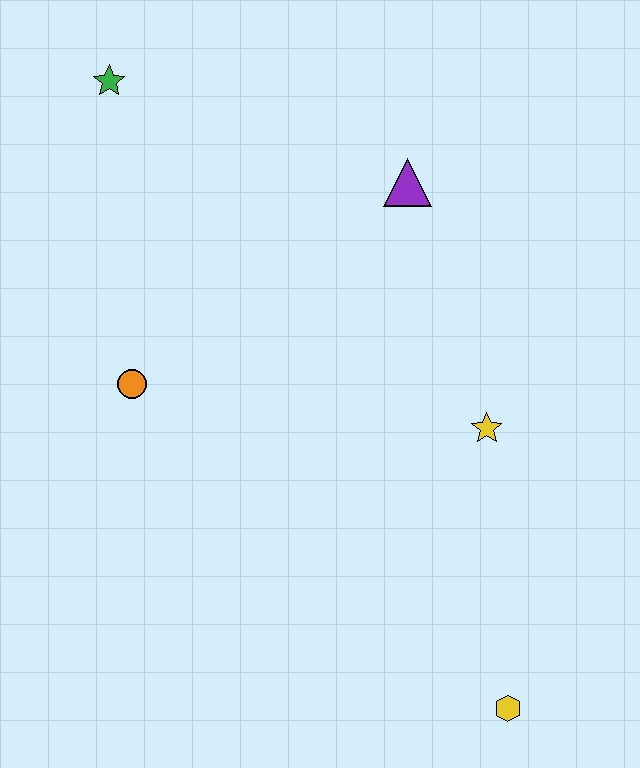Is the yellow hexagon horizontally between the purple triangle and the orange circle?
No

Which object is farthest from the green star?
The yellow hexagon is farthest from the green star.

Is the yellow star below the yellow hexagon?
No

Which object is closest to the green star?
The orange circle is closest to the green star.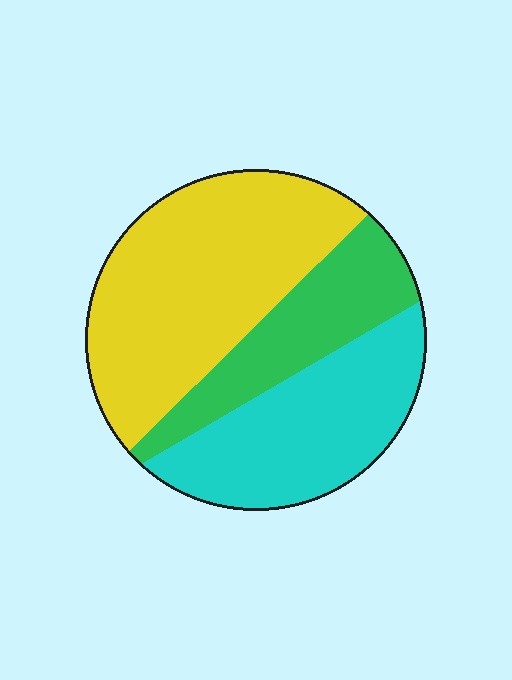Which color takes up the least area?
Green, at roughly 20%.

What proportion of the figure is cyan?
Cyan covers 32% of the figure.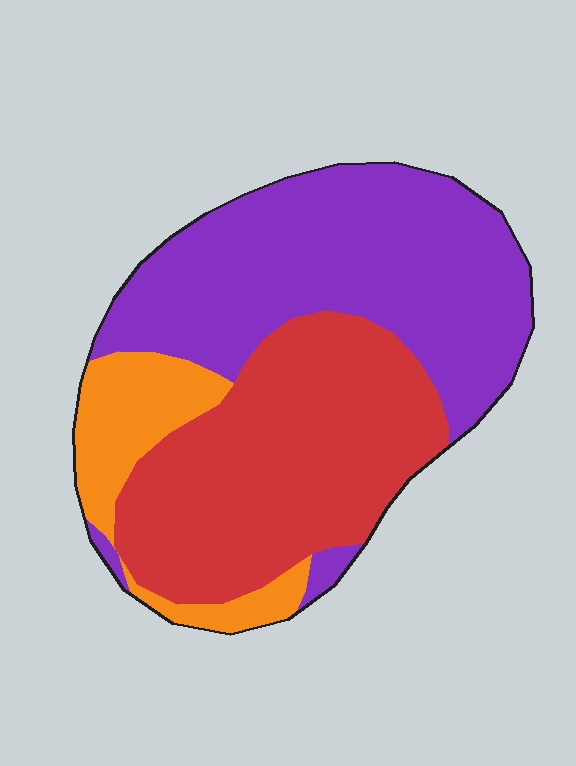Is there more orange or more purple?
Purple.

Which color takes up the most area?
Purple, at roughly 45%.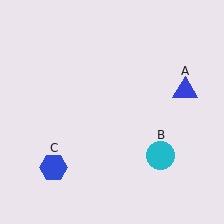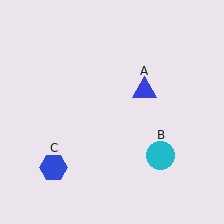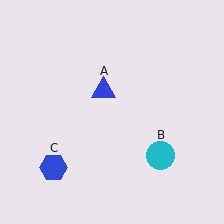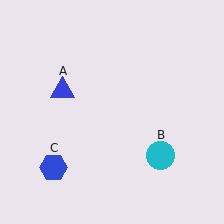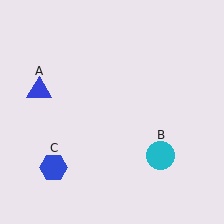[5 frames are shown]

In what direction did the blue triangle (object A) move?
The blue triangle (object A) moved left.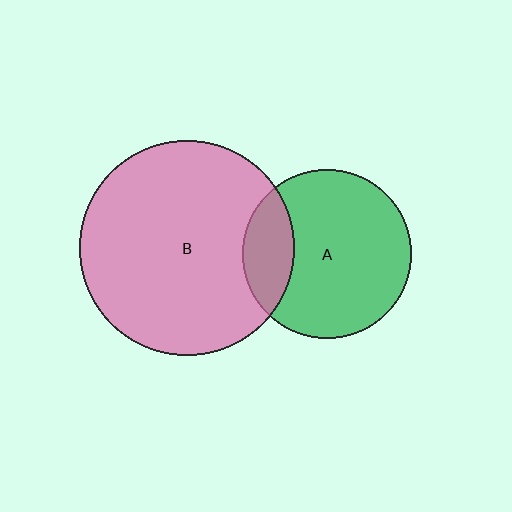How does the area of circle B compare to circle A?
Approximately 1.6 times.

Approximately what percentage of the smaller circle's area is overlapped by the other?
Approximately 20%.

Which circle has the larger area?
Circle B (pink).